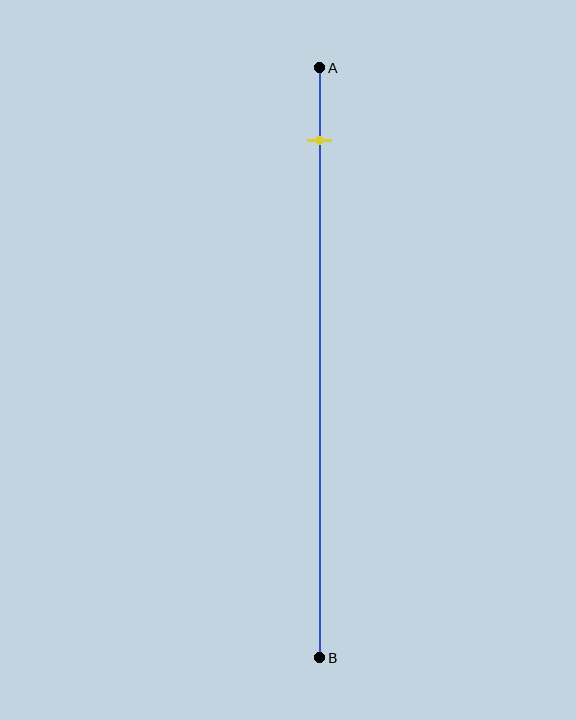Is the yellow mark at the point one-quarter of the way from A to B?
No, the mark is at about 10% from A, not at the 25% one-quarter point.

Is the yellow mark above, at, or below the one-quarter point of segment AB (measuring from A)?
The yellow mark is above the one-quarter point of segment AB.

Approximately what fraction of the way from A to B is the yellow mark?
The yellow mark is approximately 10% of the way from A to B.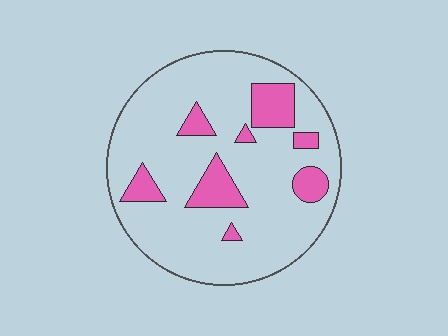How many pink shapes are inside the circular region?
8.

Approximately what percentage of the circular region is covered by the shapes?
Approximately 15%.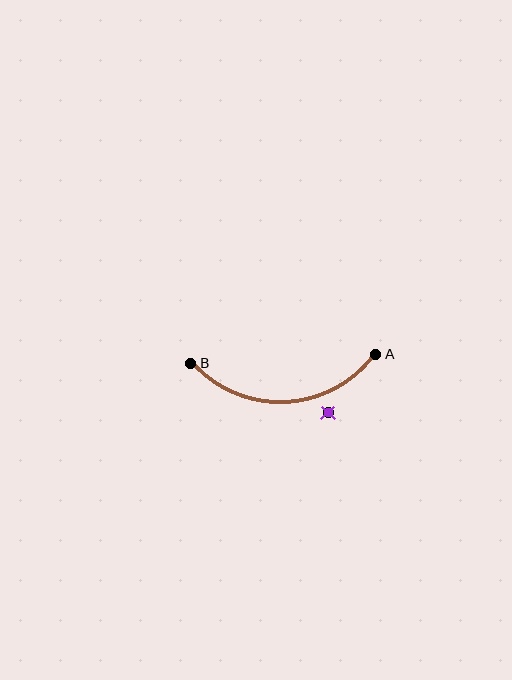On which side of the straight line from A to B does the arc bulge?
The arc bulges below the straight line connecting A and B.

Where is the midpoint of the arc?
The arc midpoint is the point on the curve farthest from the straight line joining A and B. It sits below that line.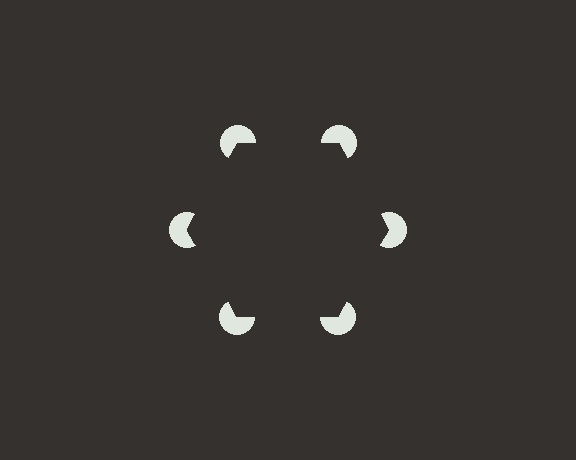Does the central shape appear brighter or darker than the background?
It typically appears slightly darker than the background, even though no actual brightness change is drawn.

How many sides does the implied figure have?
6 sides.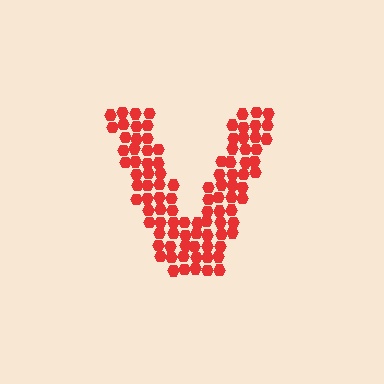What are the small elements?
The small elements are hexagons.